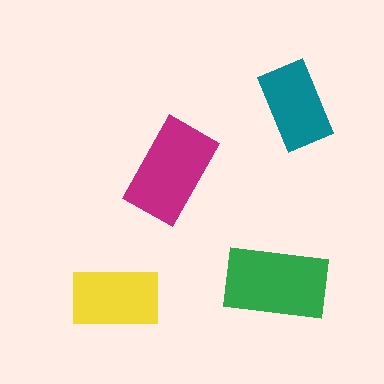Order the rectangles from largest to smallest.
the green one, the magenta one, the yellow one, the teal one.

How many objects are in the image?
There are 4 objects in the image.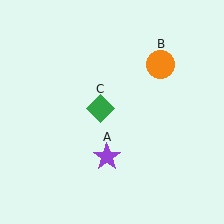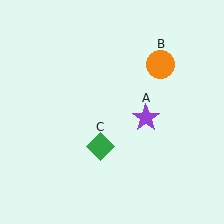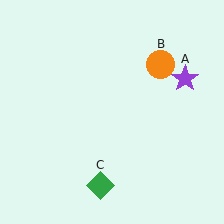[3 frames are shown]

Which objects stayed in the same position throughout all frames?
Orange circle (object B) remained stationary.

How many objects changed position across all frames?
2 objects changed position: purple star (object A), green diamond (object C).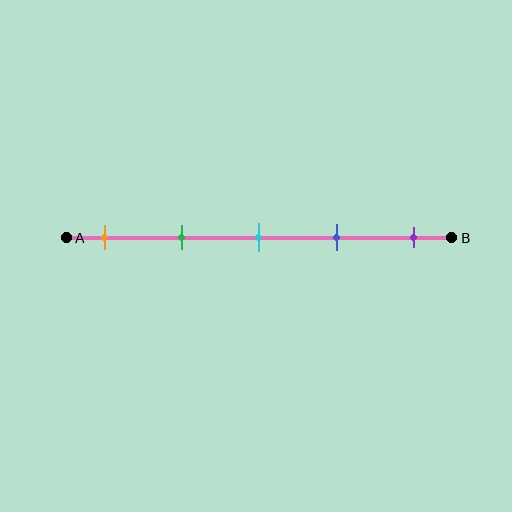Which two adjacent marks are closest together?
The cyan and blue marks are the closest adjacent pair.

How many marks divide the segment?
There are 5 marks dividing the segment.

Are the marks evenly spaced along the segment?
Yes, the marks are approximately evenly spaced.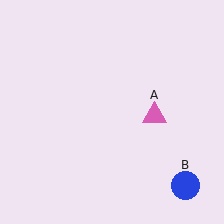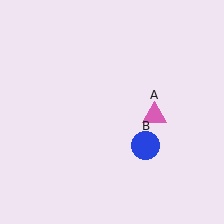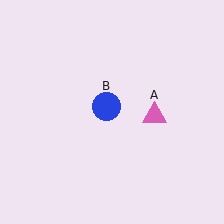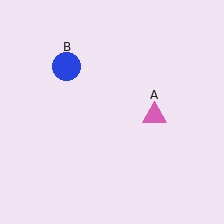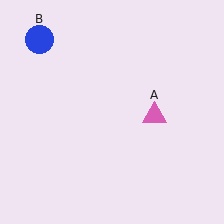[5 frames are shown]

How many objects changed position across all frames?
1 object changed position: blue circle (object B).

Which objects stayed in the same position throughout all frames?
Pink triangle (object A) remained stationary.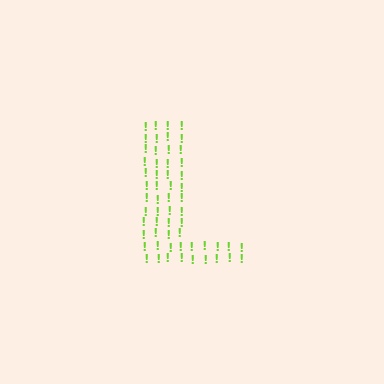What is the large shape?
The large shape is the letter L.